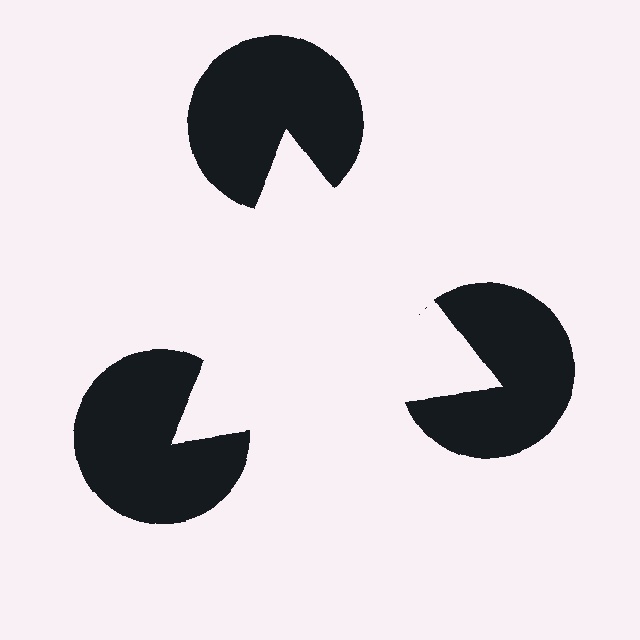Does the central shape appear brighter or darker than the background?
It typically appears slightly brighter than the background, even though no actual brightness change is drawn.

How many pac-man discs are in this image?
There are 3 — one at each vertex of the illusory triangle.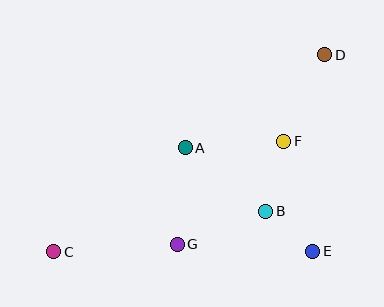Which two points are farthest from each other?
Points C and D are farthest from each other.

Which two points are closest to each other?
Points B and E are closest to each other.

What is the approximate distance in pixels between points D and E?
The distance between D and E is approximately 197 pixels.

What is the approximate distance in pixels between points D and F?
The distance between D and F is approximately 96 pixels.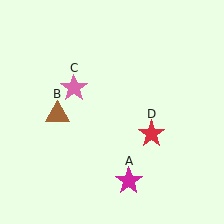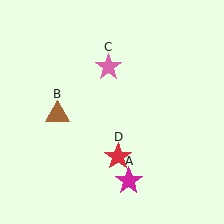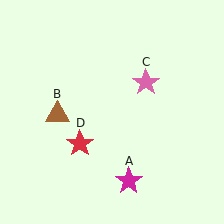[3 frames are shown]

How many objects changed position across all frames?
2 objects changed position: pink star (object C), red star (object D).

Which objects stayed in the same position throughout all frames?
Magenta star (object A) and brown triangle (object B) remained stationary.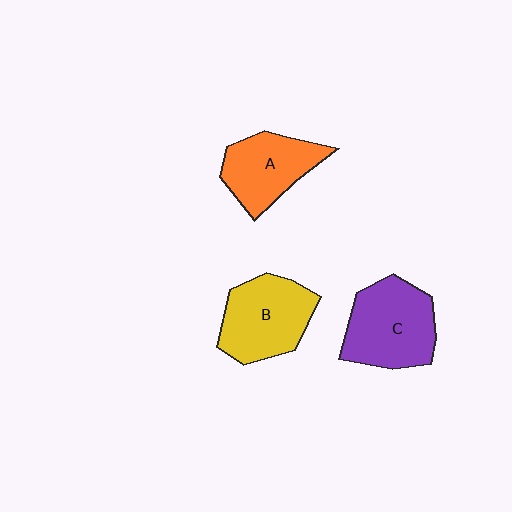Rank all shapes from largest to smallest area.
From largest to smallest: C (purple), B (yellow), A (orange).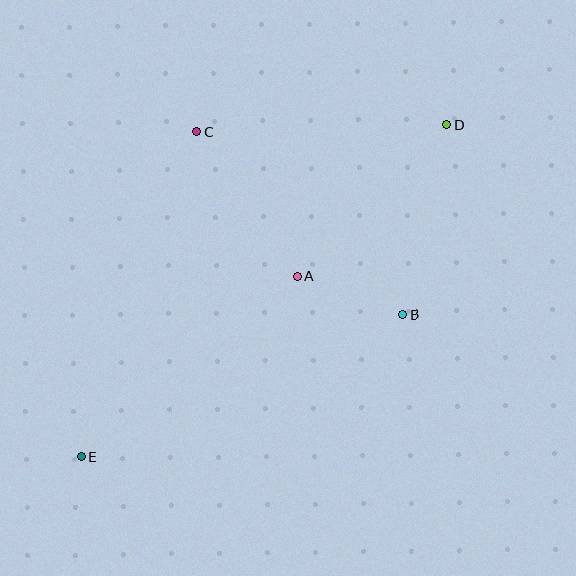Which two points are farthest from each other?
Points D and E are farthest from each other.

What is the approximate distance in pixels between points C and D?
The distance between C and D is approximately 250 pixels.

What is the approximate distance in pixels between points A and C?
The distance between A and C is approximately 176 pixels.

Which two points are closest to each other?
Points A and B are closest to each other.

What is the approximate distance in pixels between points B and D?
The distance between B and D is approximately 194 pixels.